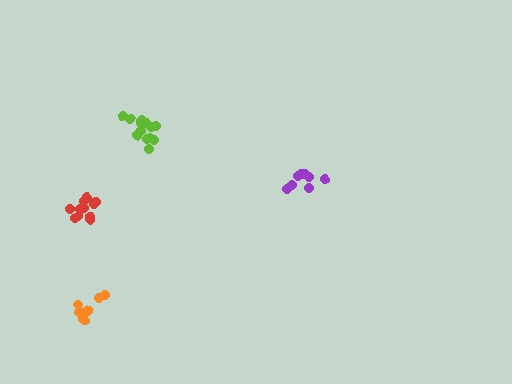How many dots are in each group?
Group 1: 13 dots, Group 2: 8 dots, Group 3: 12 dots, Group 4: 8 dots (41 total).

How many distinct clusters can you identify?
There are 4 distinct clusters.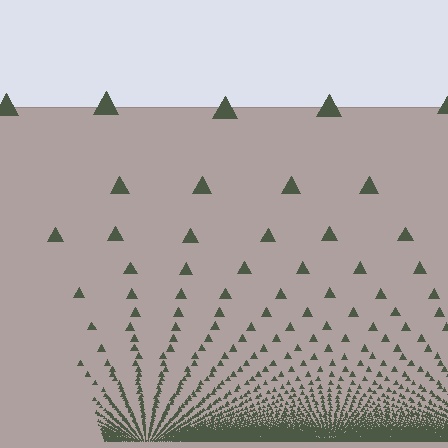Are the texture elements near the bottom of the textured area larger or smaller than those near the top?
Smaller. The gradient is inverted — elements near the bottom are smaller and denser.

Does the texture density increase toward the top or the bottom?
Density increases toward the bottom.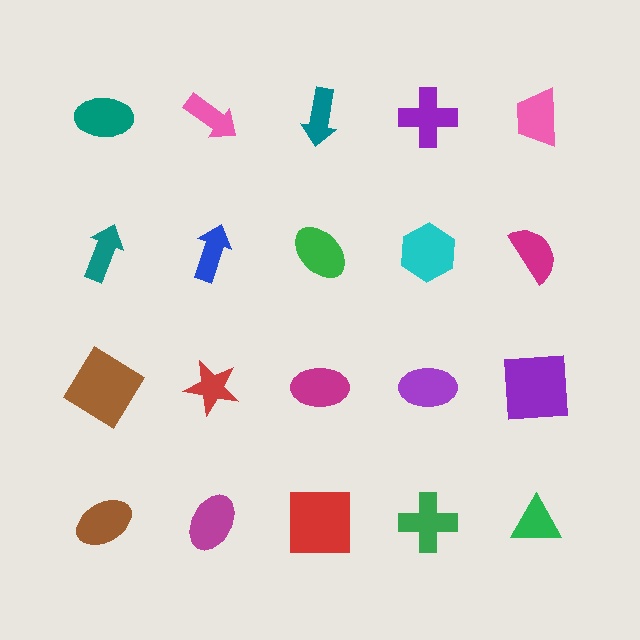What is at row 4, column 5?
A green triangle.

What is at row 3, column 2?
A red star.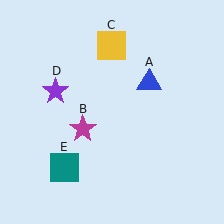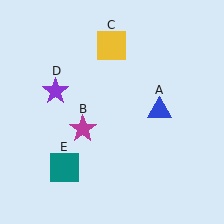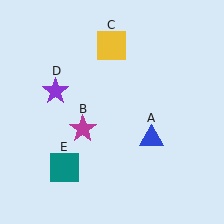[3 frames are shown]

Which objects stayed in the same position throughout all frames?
Magenta star (object B) and yellow square (object C) and purple star (object D) and teal square (object E) remained stationary.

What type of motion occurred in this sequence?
The blue triangle (object A) rotated clockwise around the center of the scene.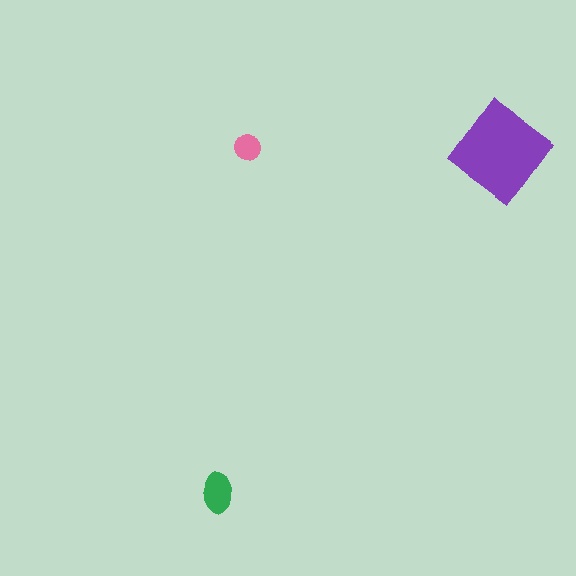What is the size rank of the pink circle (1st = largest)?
3rd.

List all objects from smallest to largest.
The pink circle, the green ellipse, the purple diamond.